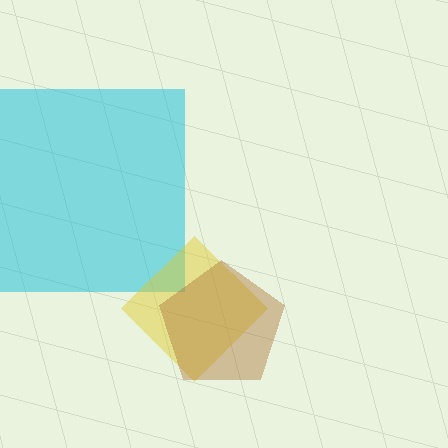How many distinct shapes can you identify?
There are 3 distinct shapes: a cyan square, a yellow diamond, a brown pentagon.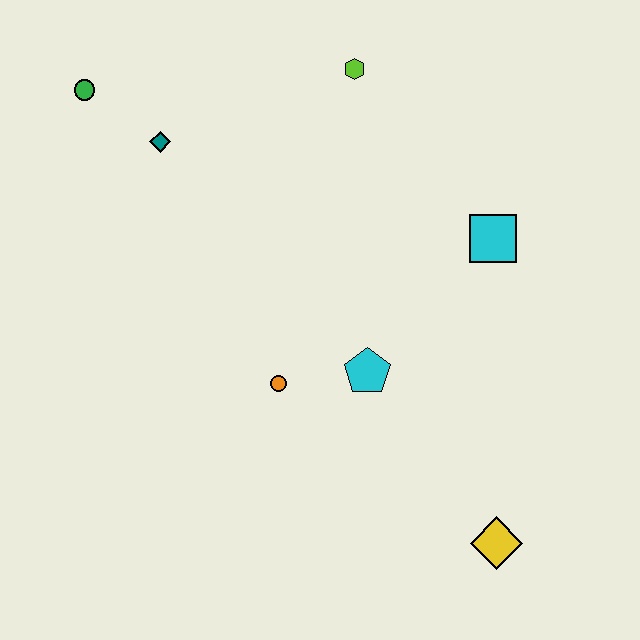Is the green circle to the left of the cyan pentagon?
Yes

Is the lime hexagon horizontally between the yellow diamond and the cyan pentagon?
No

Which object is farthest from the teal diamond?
The yellow diamond is farthest from the teal diamond.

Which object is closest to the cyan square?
The cyan pentagon is closest to the cyan square.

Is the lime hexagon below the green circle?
No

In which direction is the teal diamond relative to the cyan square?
The teal diamond is to the left of the cyan square.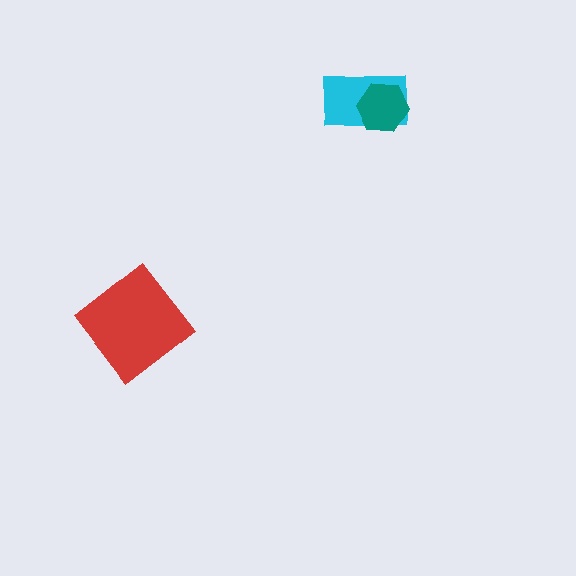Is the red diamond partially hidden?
No, no other shape covers it.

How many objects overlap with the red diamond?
0 objects overlap with the red diamond.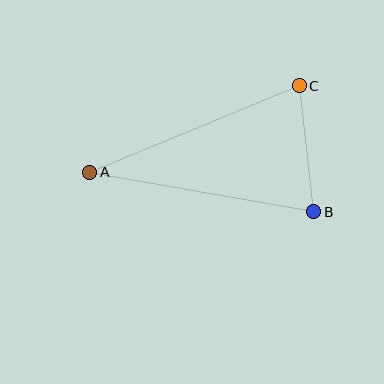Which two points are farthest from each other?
Points A and B are farthest from each other.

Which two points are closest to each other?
Points B and C are closest to each other.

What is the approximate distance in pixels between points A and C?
The distance between A and C is approximately 226 pixels.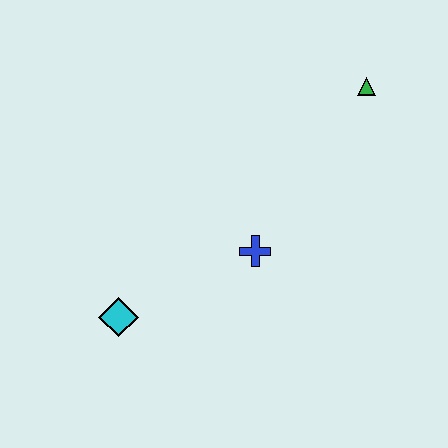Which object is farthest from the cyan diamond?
The green triangle is farthest from the cyan diamond.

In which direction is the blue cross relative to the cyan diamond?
The blue cross is to the right of the cyan diamond.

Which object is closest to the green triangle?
The blue cross is closest to the green triangle.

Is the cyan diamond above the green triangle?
No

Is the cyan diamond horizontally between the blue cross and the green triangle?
No